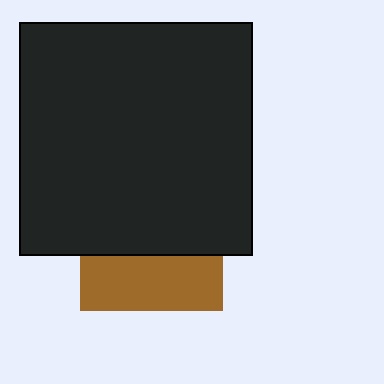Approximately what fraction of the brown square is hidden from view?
Roughly 61% of the brown square is hidden behind the black square.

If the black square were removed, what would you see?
You would see the complete brown square.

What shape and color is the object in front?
The object in front is a black square.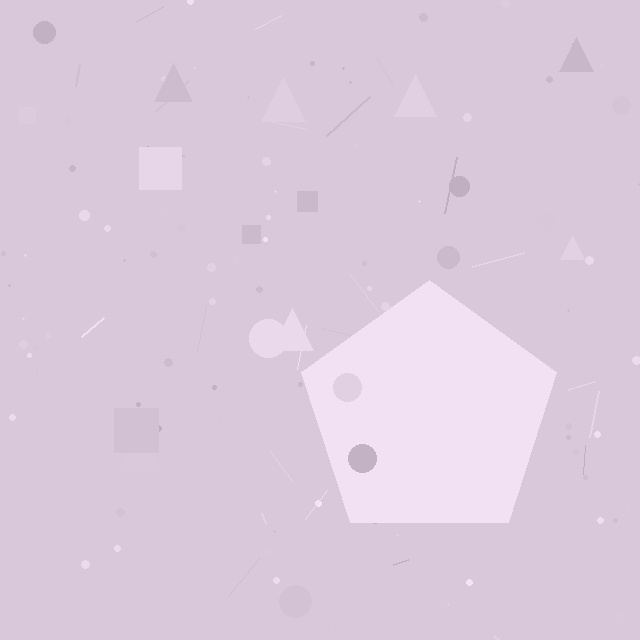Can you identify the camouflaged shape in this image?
The camouflaged shape is a pentagon.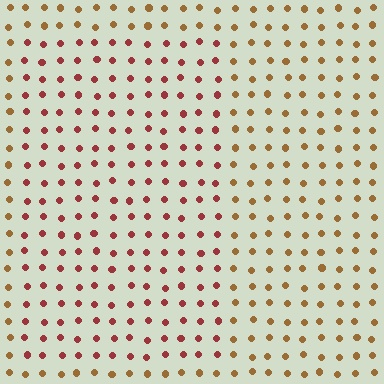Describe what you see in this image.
The image is filled with small brown elements in a uniform arrangement. A rectangle-shaped region is visible where the elements are tinted to a slightly different hue, forming a subtle color boundary.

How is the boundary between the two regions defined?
The boundary is defined purely by a slight shift in hue (about 37 degrees). Spacing, size, and orientation are identical on both sides.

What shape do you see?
I see a rectangle.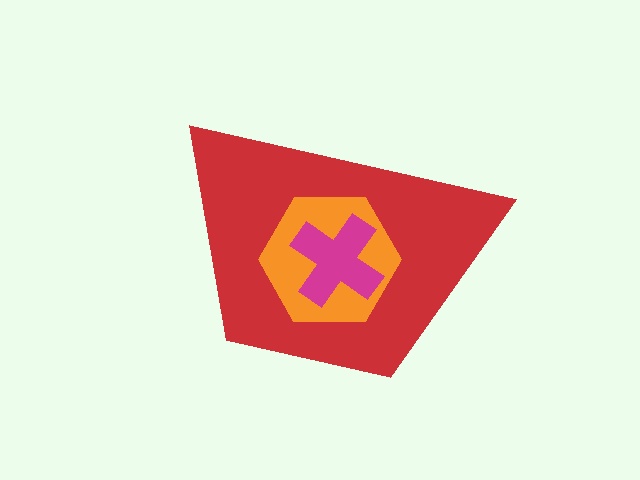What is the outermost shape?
The red trapezoid.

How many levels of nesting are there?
3.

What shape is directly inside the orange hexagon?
The magenta cross.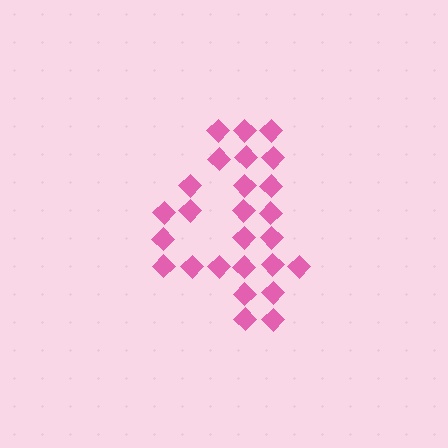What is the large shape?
The large shape is the digit 4.